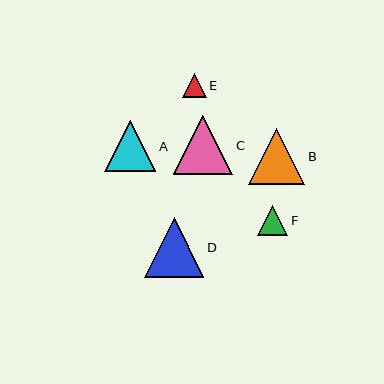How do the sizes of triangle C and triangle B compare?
Triangle C and triangle B are approximately the same size.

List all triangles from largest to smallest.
From largest to smallest: C, D, B, A, F, E.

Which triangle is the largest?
Triangle C is the largest with a size of approximately 59 pixels.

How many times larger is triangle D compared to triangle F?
Triangle D is approximately 2.0 times the size of triangle F.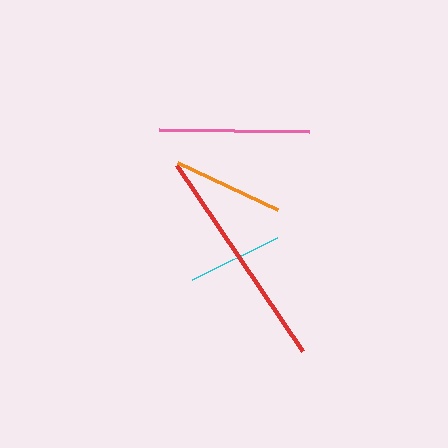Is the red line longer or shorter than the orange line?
The red line is longer than the orange line.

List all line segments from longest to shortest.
From longest to shortest: red, pink, orange, cyan.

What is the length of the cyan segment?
The cyan segment is approximately 95 pixels long.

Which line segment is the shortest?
The cyan line is the shortest at approximately 95 pixels.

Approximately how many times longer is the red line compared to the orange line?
The red line is approximately 2.0 times the length of the orange line.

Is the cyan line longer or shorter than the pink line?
The pink line is longer than the cyan line.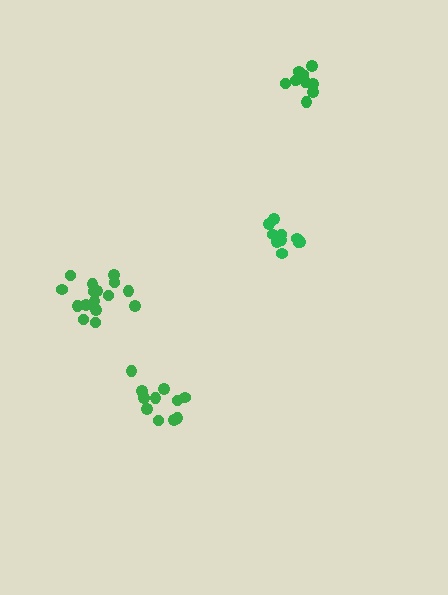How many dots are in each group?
Group 1: 10 dots, Group 2: 10 dots, Group 3: 11 dots, Group 4: 16 dots (47 total).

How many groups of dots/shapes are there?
There are 4 groups.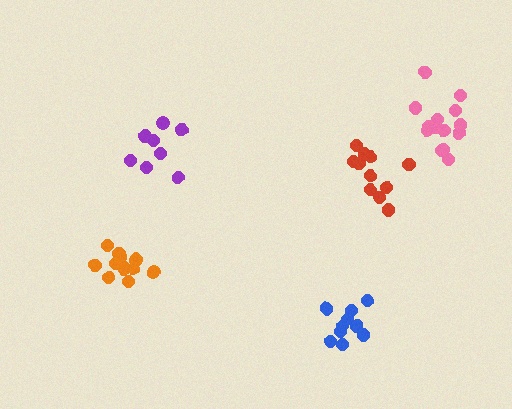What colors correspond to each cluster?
The clusters are colored: red, orange, blue, pink, purple.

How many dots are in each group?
Group 1: 11 dots, Group 2: 13 dots, Group 3: 10 dots, Group 4: 14 dots, Group 5: 8 dots (56 total).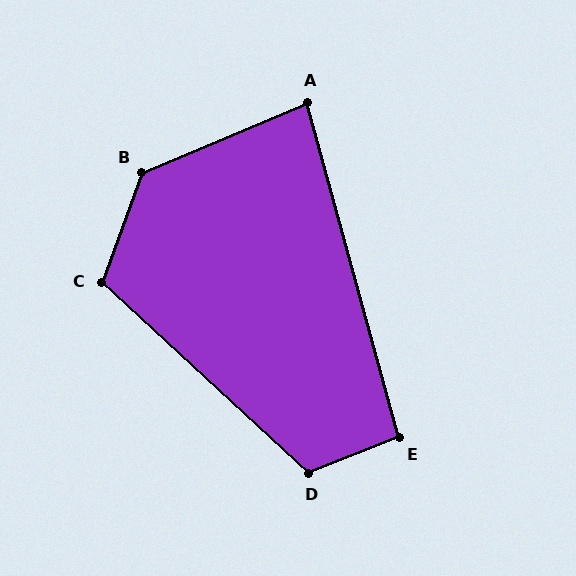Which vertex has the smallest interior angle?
A, at approximately 83 degrees.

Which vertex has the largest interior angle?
B, at approximately 133 degrees.